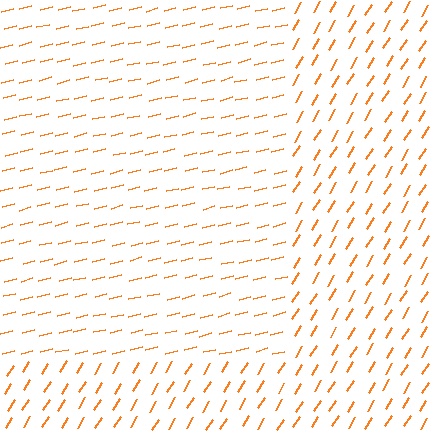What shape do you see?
I see a rectangle.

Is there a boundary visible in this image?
Yes, there is a texture boundary formed by a change in line orientation.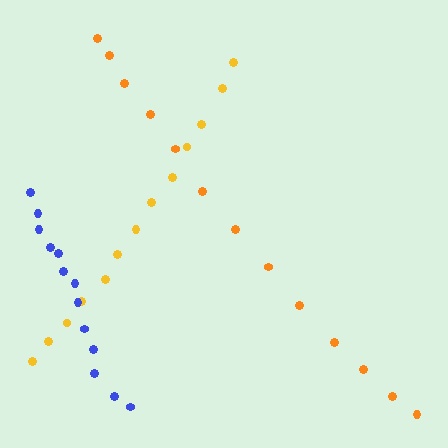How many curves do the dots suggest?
There are 3 distinct paths.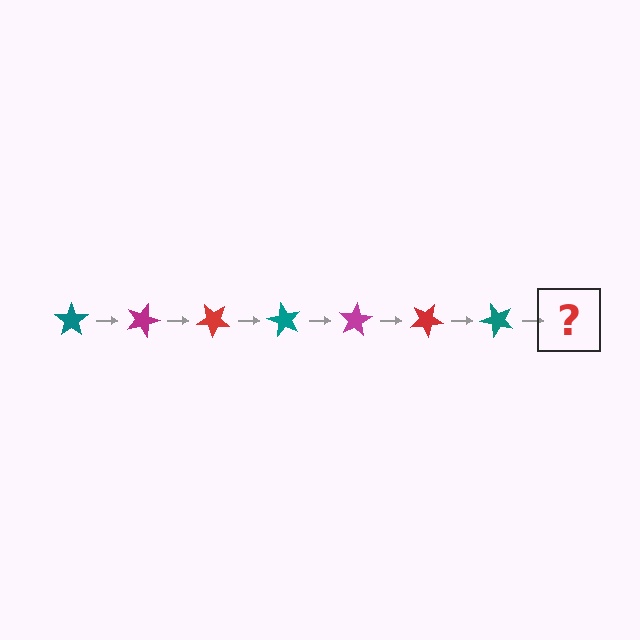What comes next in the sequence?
The next element should be a magenta star, rotated 140 degrees from the start.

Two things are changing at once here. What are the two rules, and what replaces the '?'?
The two rules are that it rotates 20 degrees each step and the color cycles through teal, magenta, and red. The '?' should be a magenta star, rotated 140 degrees from the start.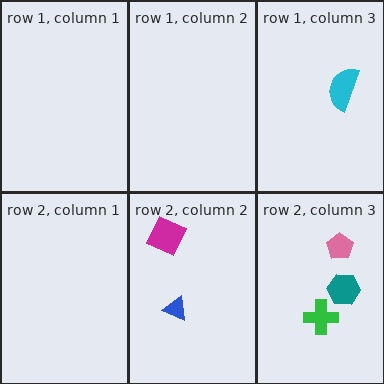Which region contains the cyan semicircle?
The row 1, column 3 region.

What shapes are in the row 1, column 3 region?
The cyan semicircle.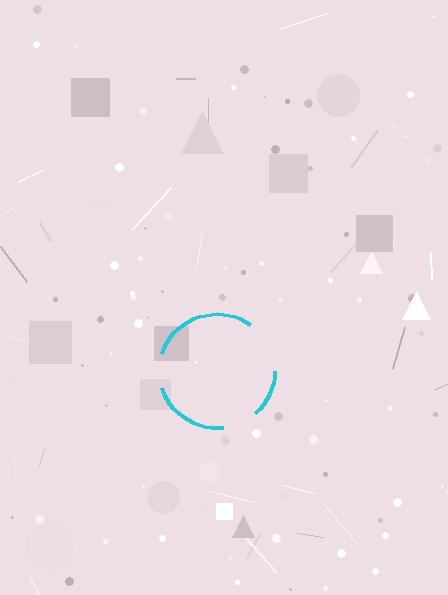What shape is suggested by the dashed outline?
The dashed outline suggests a circle.